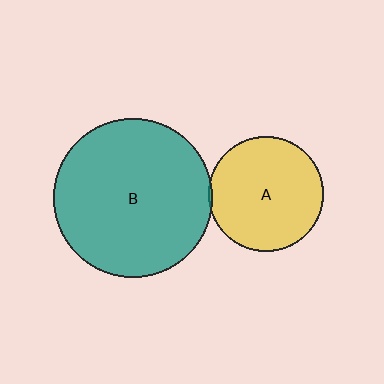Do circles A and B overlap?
Yes.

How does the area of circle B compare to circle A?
Approximately 1.9 times.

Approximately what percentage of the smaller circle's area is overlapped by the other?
Approximately 5%.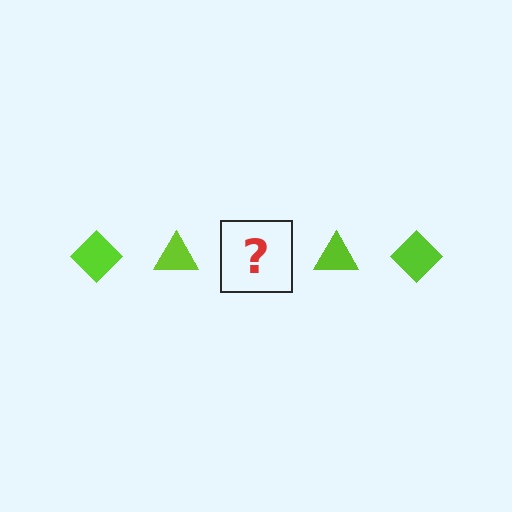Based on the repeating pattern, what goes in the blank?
The blank should be a lime diamond.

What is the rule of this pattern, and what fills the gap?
The rule is that the pattern cycles through diamond, triangle shapes in lime. The gap should be filled with a lime diamond.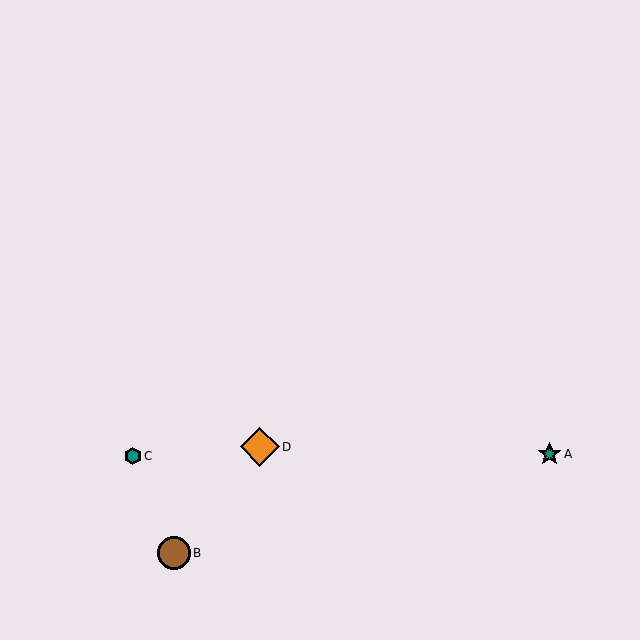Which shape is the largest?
The orange diamond (labeled D) is the largest.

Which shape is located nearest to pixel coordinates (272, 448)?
The orange diamond (labeled D) at (260, 447) is nearest to that location.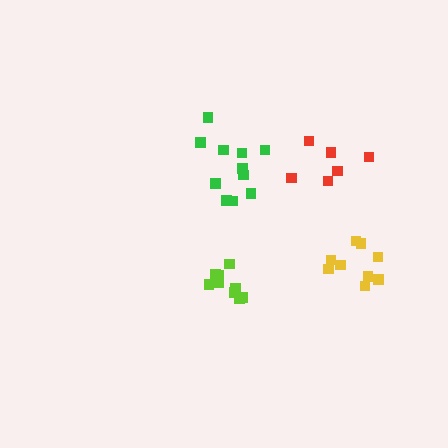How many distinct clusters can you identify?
There are 4 distinct clusters.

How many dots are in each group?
Group 1: 9 dots, Group 2: 9 dots, Group 3: 11 dots, Group 4: 6 dots (35 total).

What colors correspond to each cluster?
The clusters are colored: yellow, lime, green, red.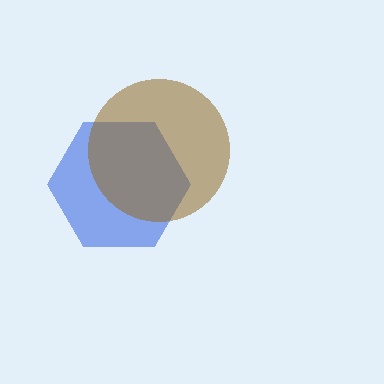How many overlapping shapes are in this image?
There are 2 overlapping shapes in the image.